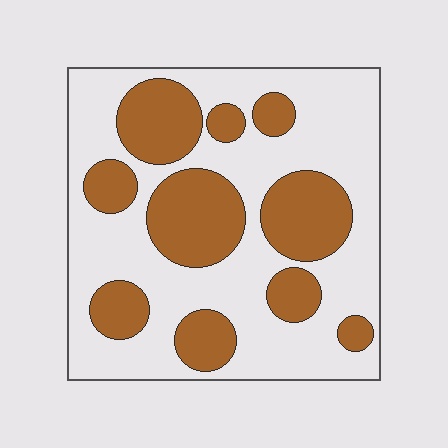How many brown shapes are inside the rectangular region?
10.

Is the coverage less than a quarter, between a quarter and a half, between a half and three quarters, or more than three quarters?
Between a quarter and a half.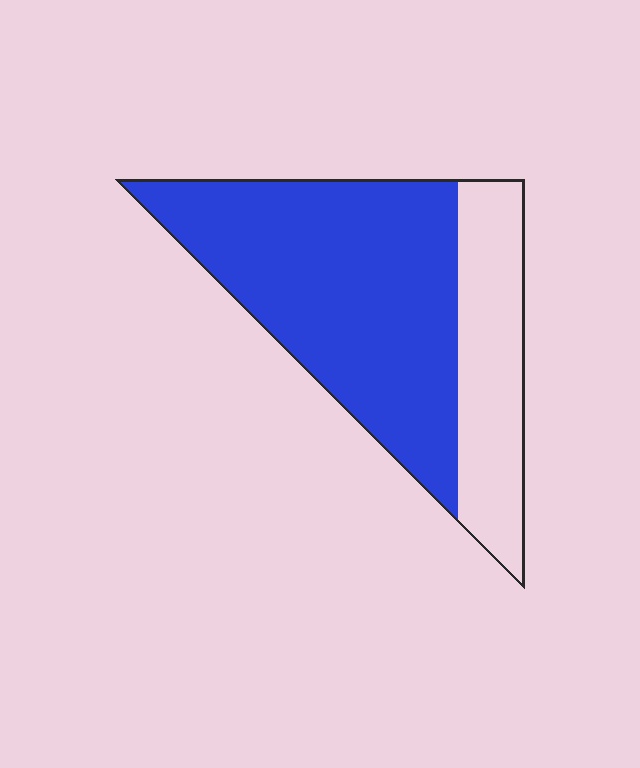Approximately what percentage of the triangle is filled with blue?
Approximately 70%.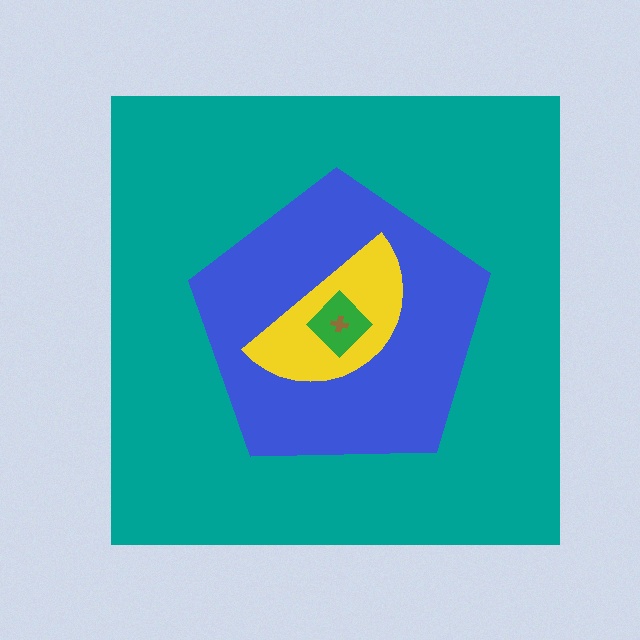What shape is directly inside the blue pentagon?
The yellow semicircle.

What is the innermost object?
The brown cross.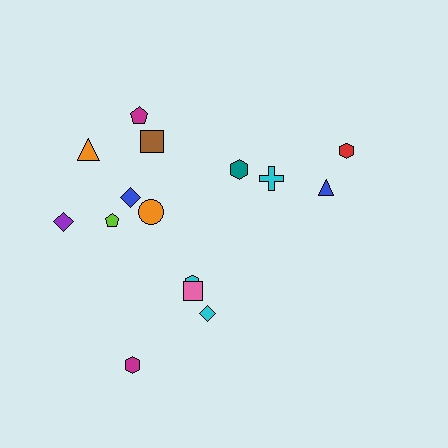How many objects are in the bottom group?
There are 5 objects.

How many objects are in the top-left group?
There are 6 objects.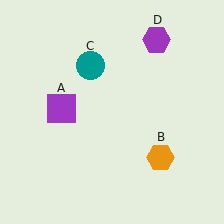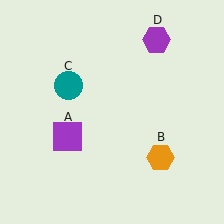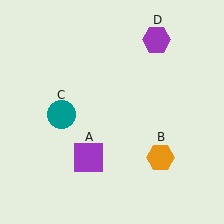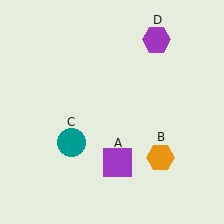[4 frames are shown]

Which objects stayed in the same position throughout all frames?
Orange hexagon (object B) and purple hexagon (object D) remained stationary.